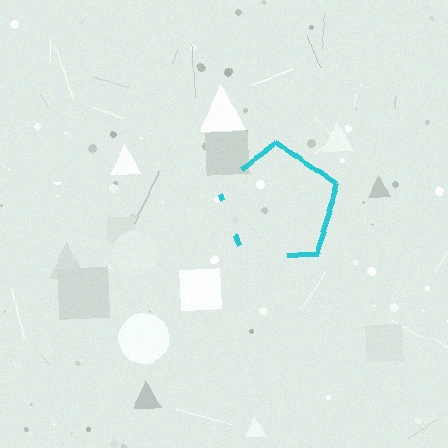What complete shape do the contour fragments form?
The contour fragments form a pentagon.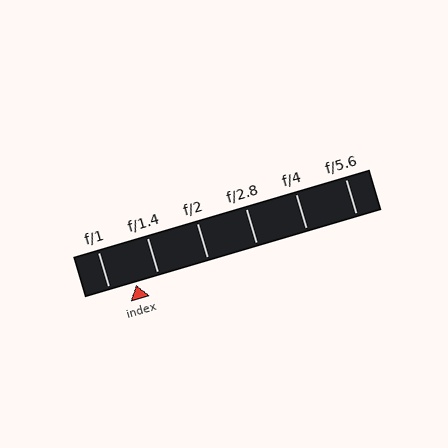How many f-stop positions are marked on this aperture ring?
There are 6 f-stop positions marked.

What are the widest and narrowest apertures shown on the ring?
The widest aperture shown is f/1 and the narrowest is f/5.6.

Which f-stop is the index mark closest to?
The index mark is closest to f/1.4.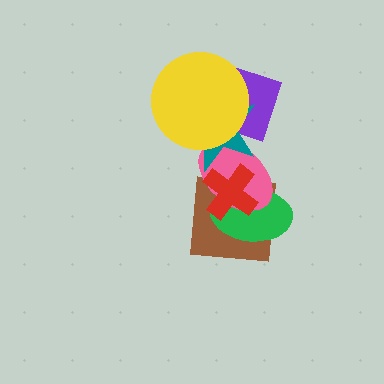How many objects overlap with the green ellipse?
3 objects overlap with the green ellipse.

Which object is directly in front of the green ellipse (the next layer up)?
The pink ellipse is directly in front of the green ellipse.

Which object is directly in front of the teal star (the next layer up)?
The yellow circle is directly in front of the teal star.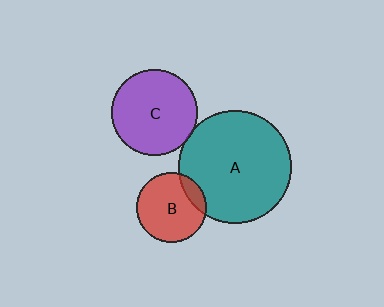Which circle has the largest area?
Circle A (teal).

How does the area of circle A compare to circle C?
Approximately 1.7 times.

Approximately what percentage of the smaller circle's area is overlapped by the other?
Approximately 15%.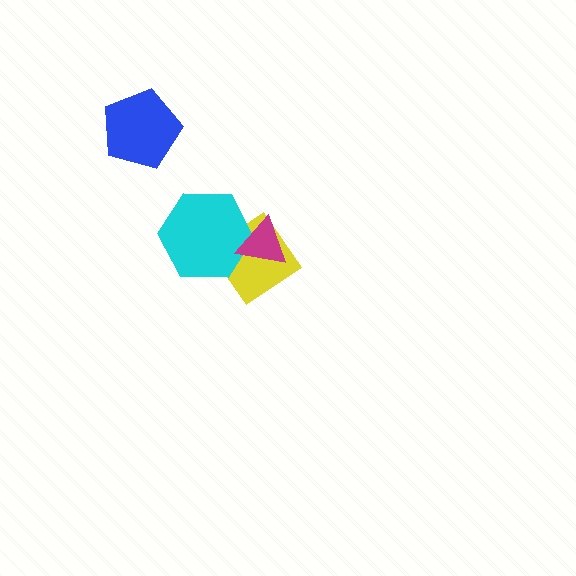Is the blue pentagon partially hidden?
No, no other shape covers it.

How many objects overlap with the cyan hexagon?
2 objects overlap with the cyan hexagon.